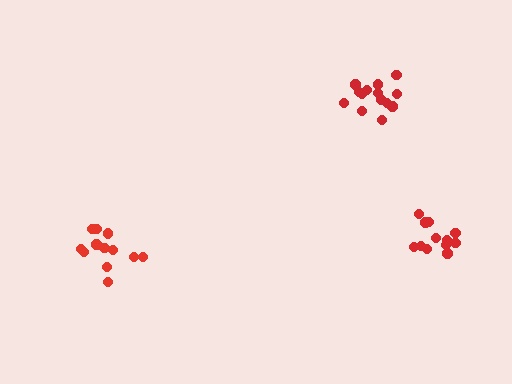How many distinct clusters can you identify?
There are 3 distinct clusters.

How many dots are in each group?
Group 1: 14 dots, Group 2: 12 dots, Group 3: 12 dots (38 total).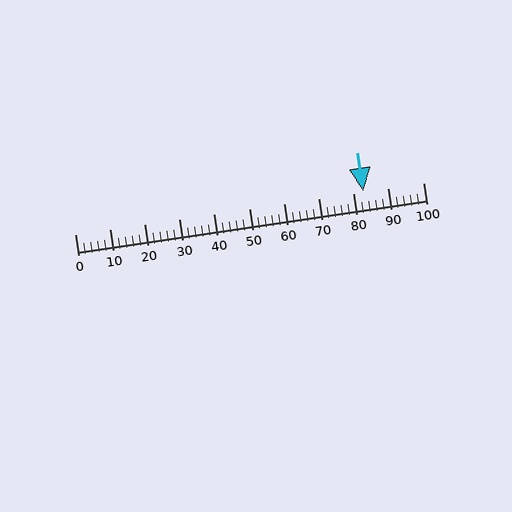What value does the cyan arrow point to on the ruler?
The cyan arrow points to approximately 83.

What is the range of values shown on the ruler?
The ruler shows values from 0 to 100.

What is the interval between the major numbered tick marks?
The major tick marks are spaced 10 units apart.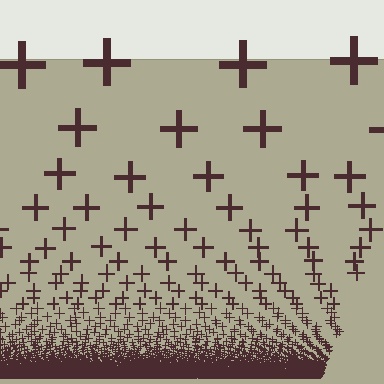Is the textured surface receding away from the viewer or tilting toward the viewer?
The surface appears to tilt toward the viewer. Texture elements get larger and sparser toward the top.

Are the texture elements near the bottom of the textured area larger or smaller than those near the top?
Smaller. The gradient is inverted — elements near the bottom are smaller and denser.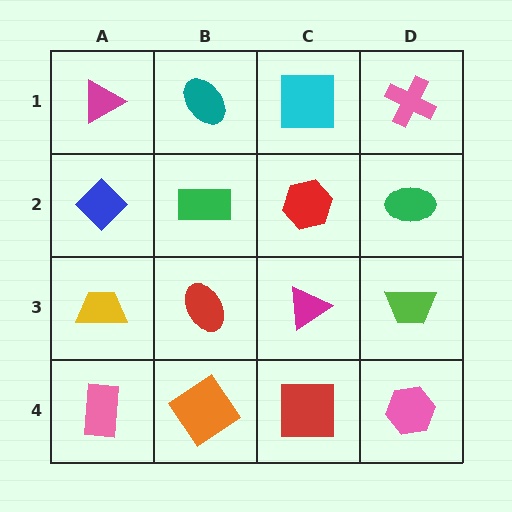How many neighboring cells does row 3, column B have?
4.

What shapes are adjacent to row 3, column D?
A green ellipse (row 2, column D), a pink hexagon (row 4, column D), a magenta triangle (row 3, column C).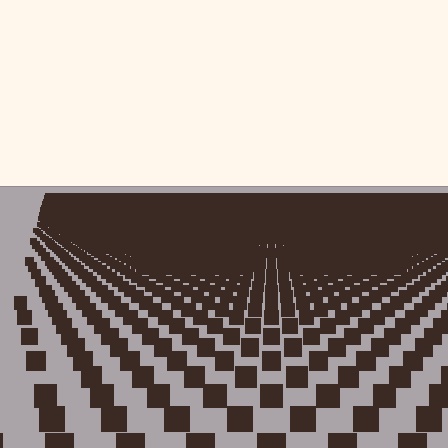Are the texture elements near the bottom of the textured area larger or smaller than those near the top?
Larger. Near the bottom, elements are closer to the viewer and appear at a bigger on-screen size.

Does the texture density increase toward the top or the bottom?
Density increases toward the top.